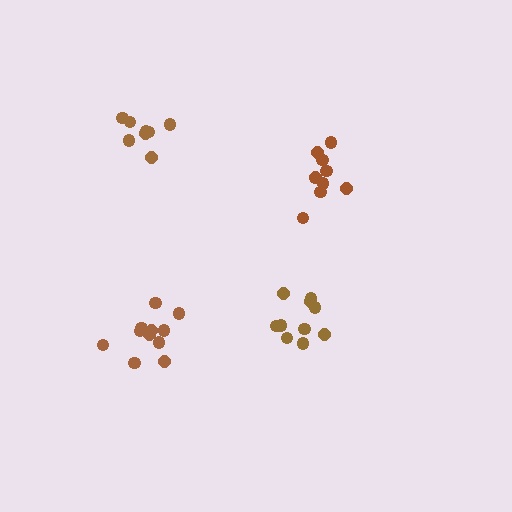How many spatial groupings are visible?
There are 4 spatial groupings.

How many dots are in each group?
Group 1: 10 dots, Group 2: 8 dots, Group 3: 11 dots, Group 4: 10 dots (39 total).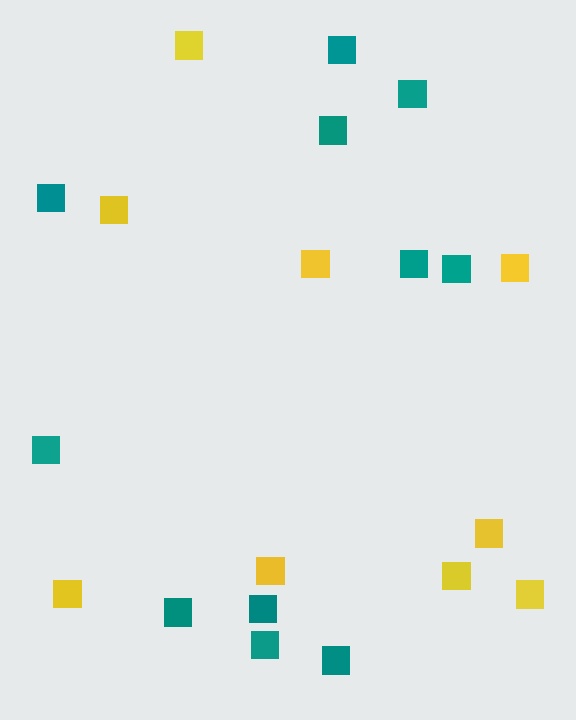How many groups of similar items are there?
There are 2 groups: one group of yellow squares (9) and one group of teal squares (11).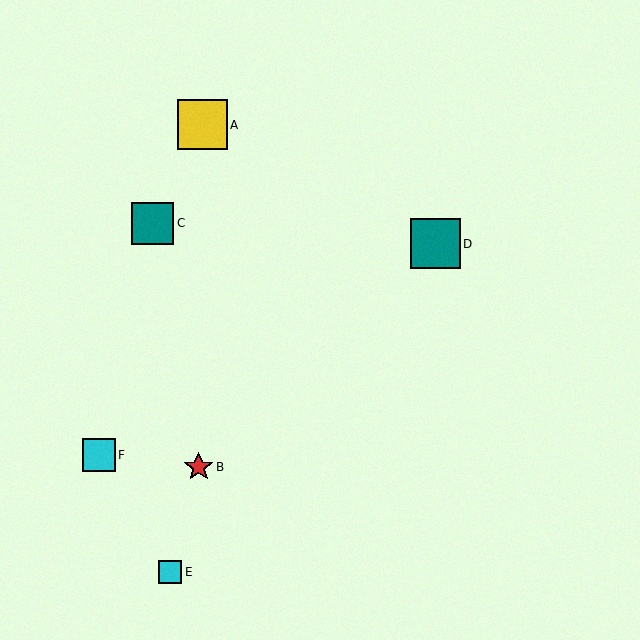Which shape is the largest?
The yellow square (labeled A) is the largest.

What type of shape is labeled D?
Shape D is a teal square.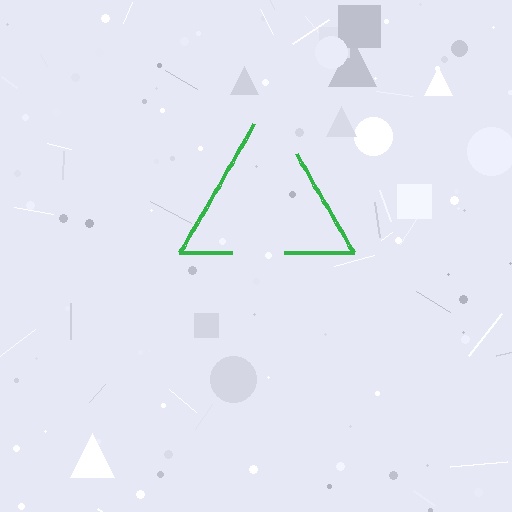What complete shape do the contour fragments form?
The contour fragments form a triangle.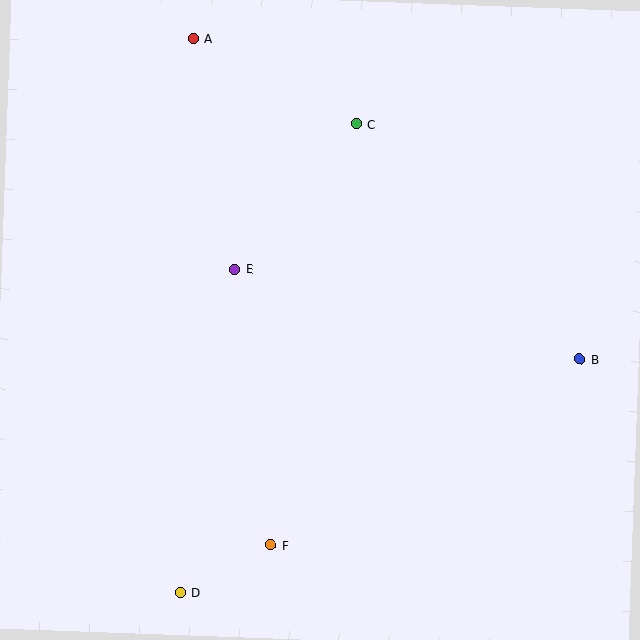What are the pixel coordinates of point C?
Point C is at (356, 124).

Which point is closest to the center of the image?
Point E at (234, 269) is closest to the center.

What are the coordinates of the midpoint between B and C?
The midpoint between B and C is at (468, 241).